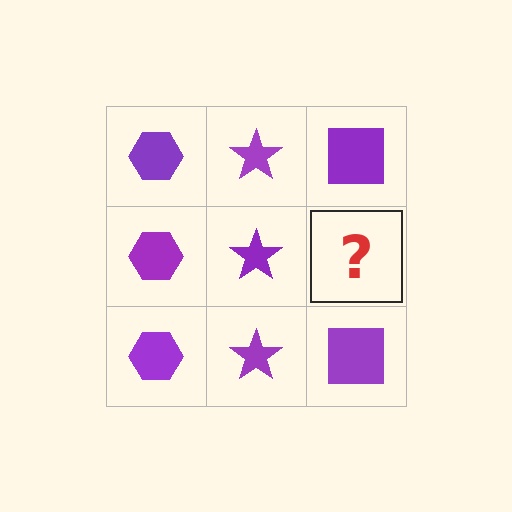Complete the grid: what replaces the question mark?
The question mark should be replaced with a purple square.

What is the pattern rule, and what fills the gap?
The rule is that each column has a consistent shape. The gap should be filled with a purple square.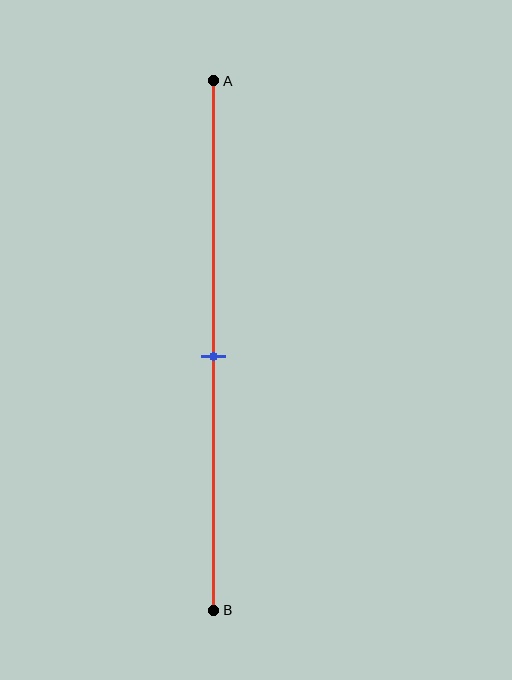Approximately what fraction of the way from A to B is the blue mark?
The blue mark is approximately 50% of the way from A to B.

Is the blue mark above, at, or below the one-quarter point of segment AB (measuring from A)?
The blue mark is below the one-quarter point of segment AB.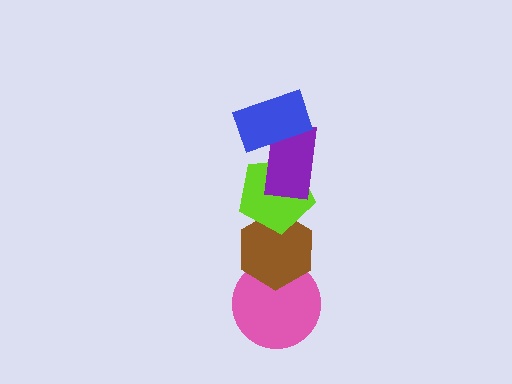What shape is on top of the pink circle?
The brown hexagon is on top of the pink circle.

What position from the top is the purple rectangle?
The purple rectangle is 2nd from the top.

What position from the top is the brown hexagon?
The brown hexagon is 4th from the top.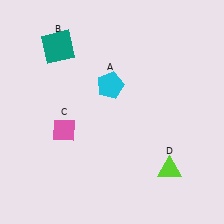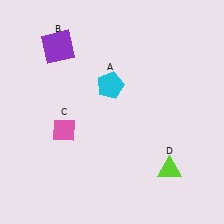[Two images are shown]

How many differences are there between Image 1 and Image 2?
There is 1 difference between the two images.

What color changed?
The square (B) changed from teal in Image 1 to purple in Image 2.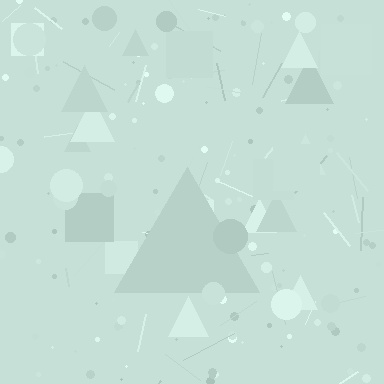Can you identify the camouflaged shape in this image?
The camouflaged shape is a triangle.